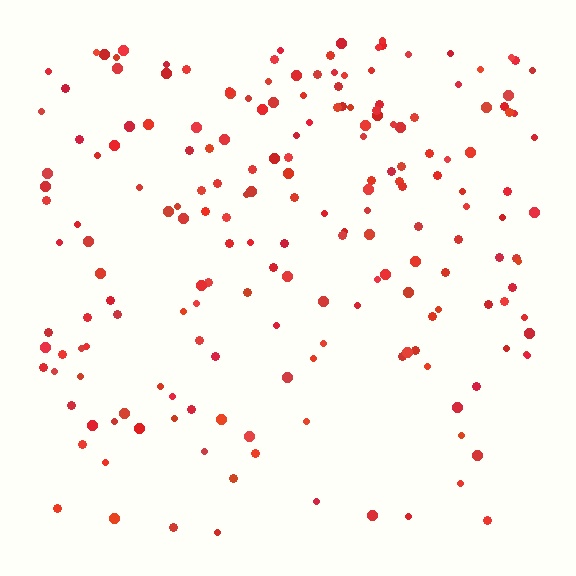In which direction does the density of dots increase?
From bottom to top, with the top side densest.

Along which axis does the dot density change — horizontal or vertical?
Vertical.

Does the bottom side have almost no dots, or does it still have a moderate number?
Still a moderate number, just noticeably fewer than the top.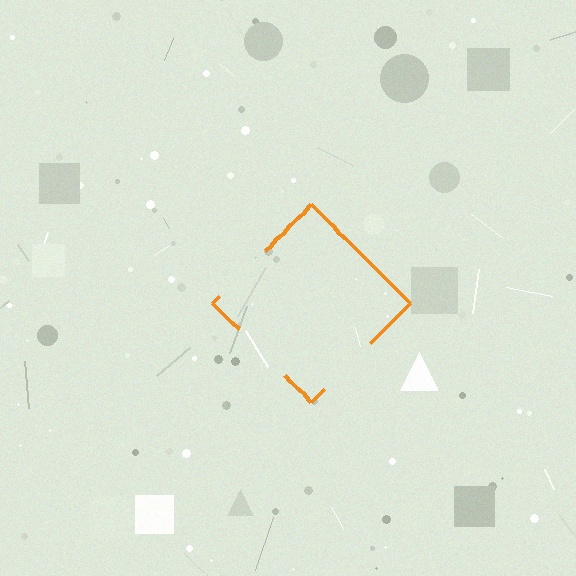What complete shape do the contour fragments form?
The contour fragments form a diamond.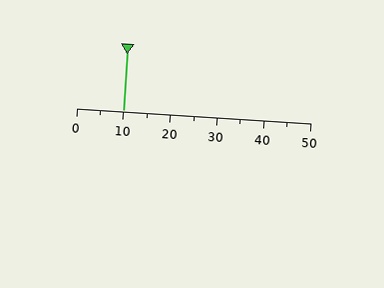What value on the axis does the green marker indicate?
The marker indicates approximately 10.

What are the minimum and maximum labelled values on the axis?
The axis runs from 0 to 50.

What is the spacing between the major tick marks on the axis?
The major ticks are spaced 10 apart.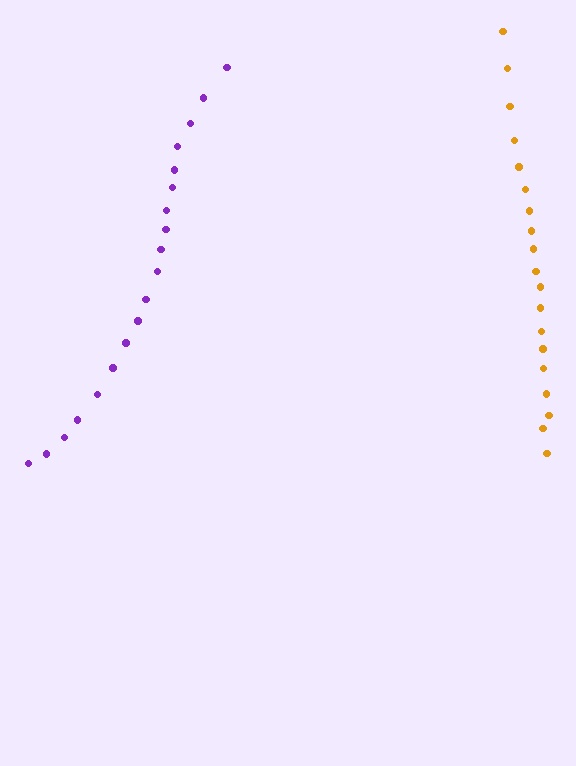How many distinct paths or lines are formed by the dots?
There are 2 distinct paths.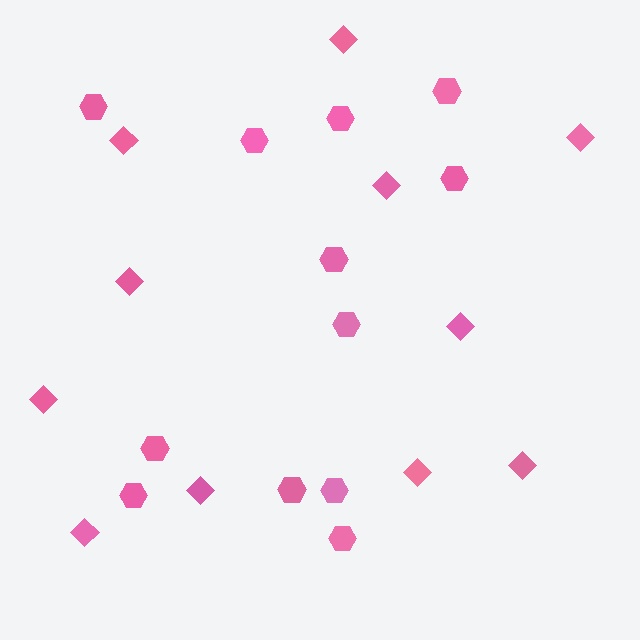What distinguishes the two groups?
There are 2 groups: one group of hexagons (12) and one group of diamonds (11).